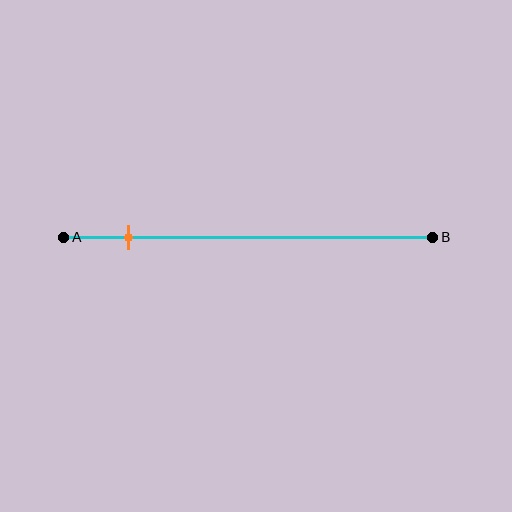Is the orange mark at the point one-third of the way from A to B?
No, the mark is at about 20% from A, not at the 33% one-third point.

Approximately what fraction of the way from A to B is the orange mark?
The orange mark is approximately 20% of the way from A to B.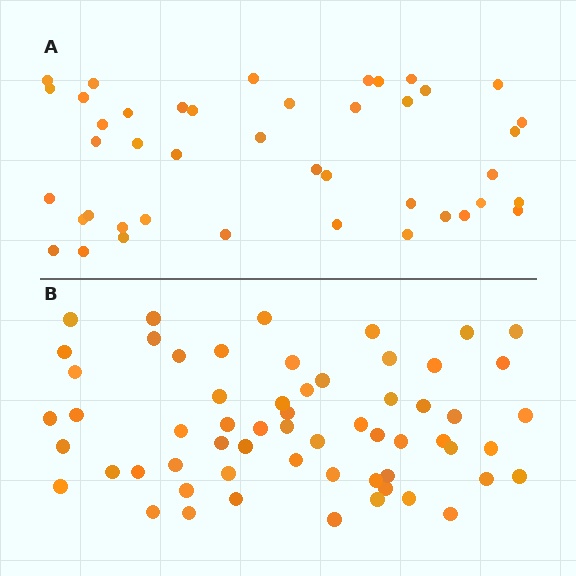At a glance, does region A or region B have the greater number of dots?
Region B (the bottom region) has more dots.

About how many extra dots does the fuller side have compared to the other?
Region B has approximately 15 more dots than region A.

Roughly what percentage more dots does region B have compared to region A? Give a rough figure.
About 40% more.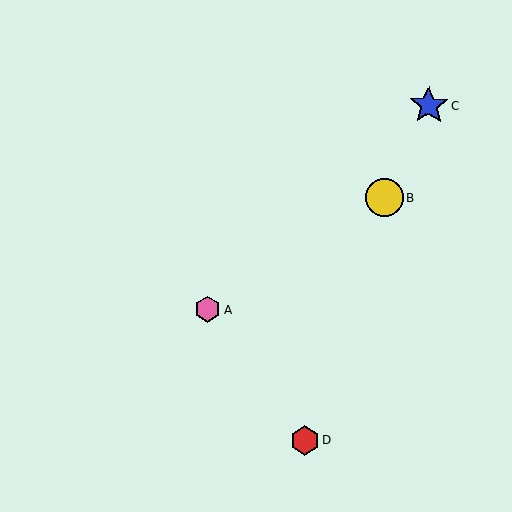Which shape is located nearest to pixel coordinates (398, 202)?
The yellow circle (labeled B) at (384, 197) is nearest to that location.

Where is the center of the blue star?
The center of the blue star is at (429, 105).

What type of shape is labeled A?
Shape A is a pink hexagon.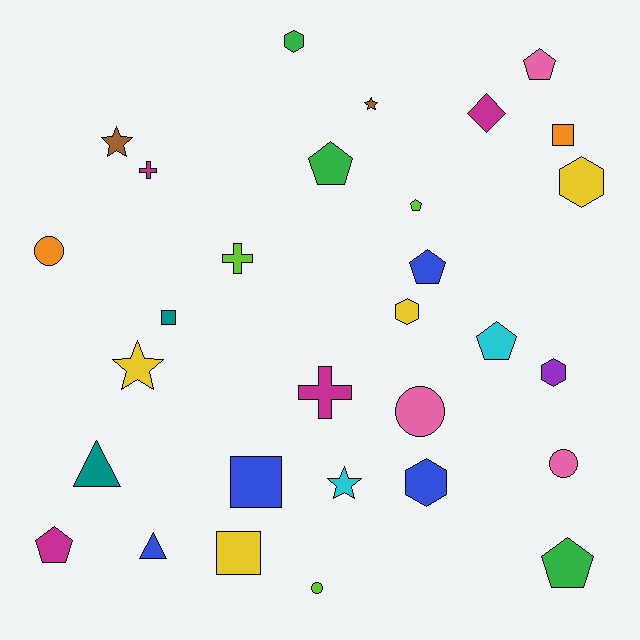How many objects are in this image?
There are 30 objects.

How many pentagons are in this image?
There are 7 pentagons.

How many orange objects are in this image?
There are 2 orange objects.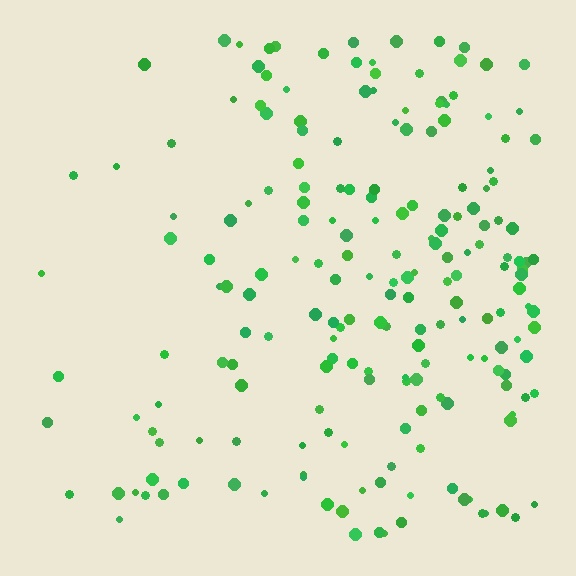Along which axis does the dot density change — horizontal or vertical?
Horizontal.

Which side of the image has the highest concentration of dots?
The right.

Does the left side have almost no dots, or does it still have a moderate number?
Still a moderate number, just noticeably fewer than the right.